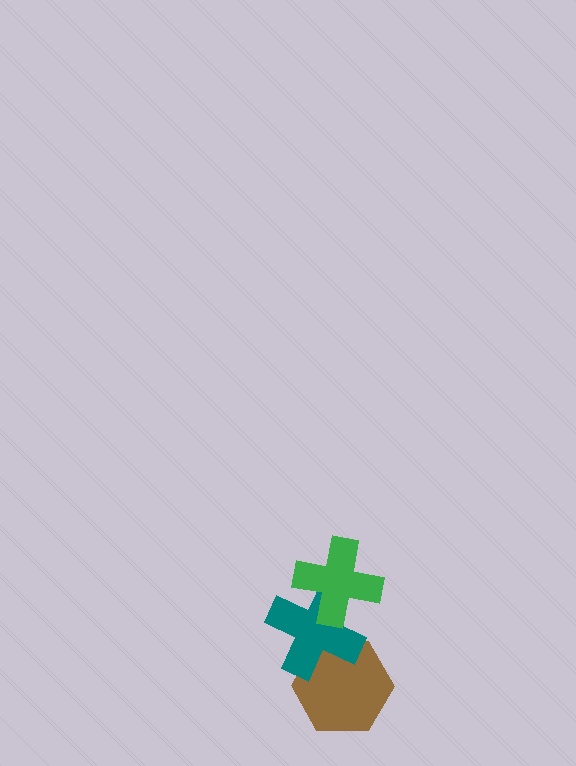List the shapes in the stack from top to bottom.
From top to bottom: the green cross, the teal cross, the brown hexagon.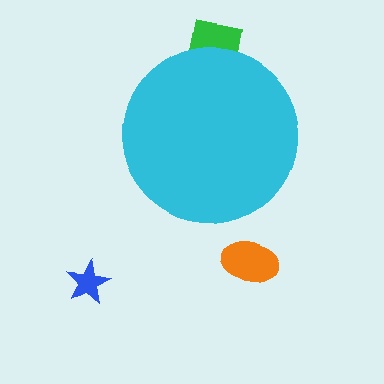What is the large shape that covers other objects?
A cyan circle.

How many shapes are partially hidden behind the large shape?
1 shape is partially hidden.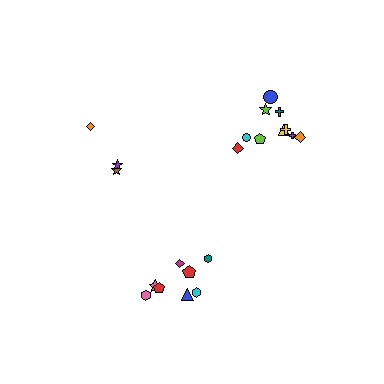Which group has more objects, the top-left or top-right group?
The top-right group.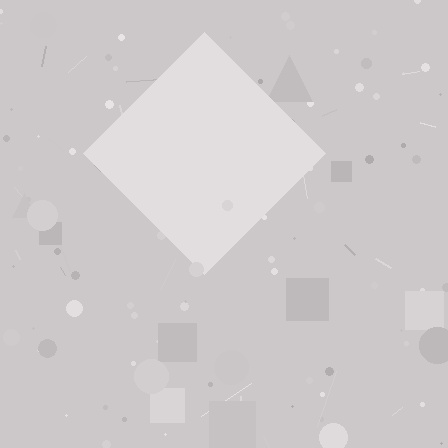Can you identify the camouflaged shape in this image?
The camouflaged shape is a diamond.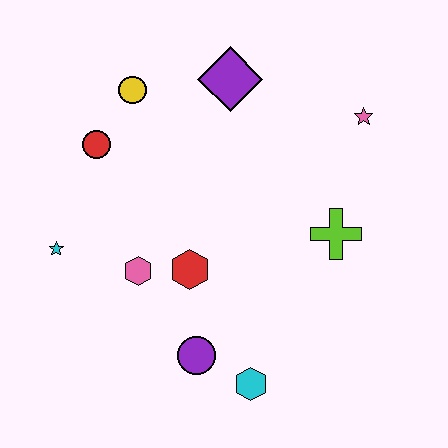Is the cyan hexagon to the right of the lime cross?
No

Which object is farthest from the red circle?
The cyan hexagon is farthest from the red circle.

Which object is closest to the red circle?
The yellow circle is closest to the red circle.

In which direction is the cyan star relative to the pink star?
The cyan star is to the left of the pink star.